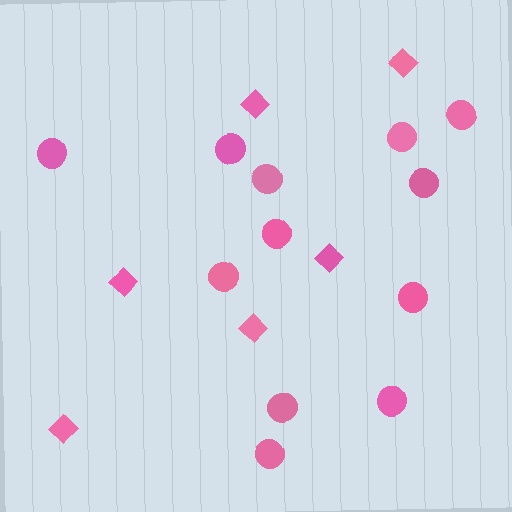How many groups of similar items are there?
There are 2 groups: one group of circles (12) and one group of diamonds (6).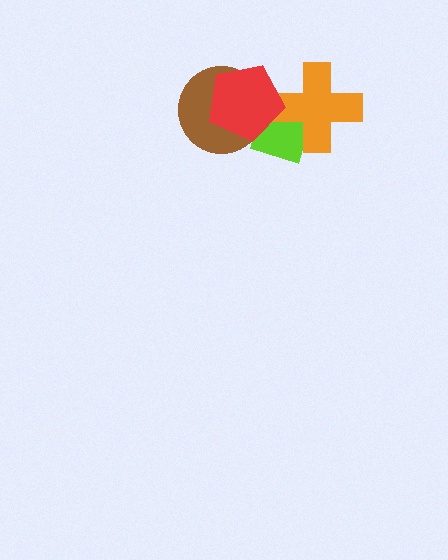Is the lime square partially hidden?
Yes, it is partially covered by another shape.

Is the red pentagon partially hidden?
No, no other shape covers it.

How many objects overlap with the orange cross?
2 objects overlap with the orange cross.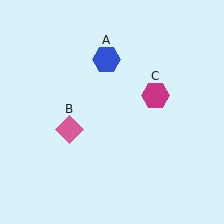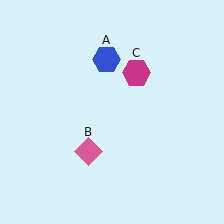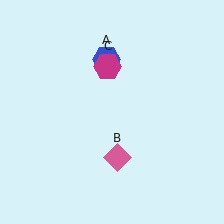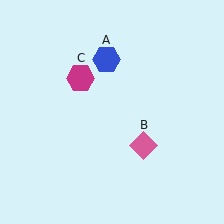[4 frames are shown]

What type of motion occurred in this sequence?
The pink diamond (object B), magenta hexagon (object C) rotated counterclockwise around the center of the scene.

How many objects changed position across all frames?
2 objects changed position: pink diamond (object B), magenta hexagon (object C).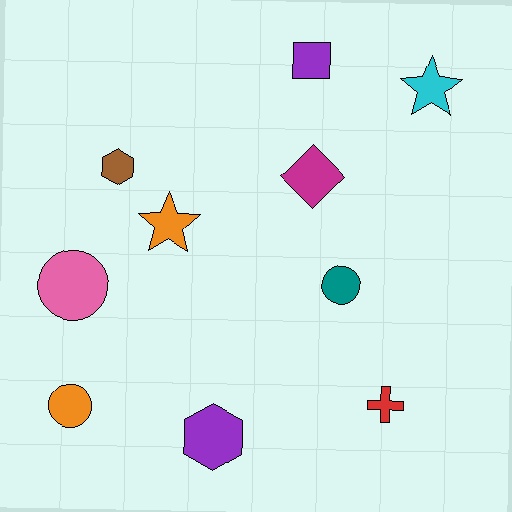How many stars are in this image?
There are 2 stars.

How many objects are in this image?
There are 10 objects.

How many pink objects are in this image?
There is 1 pink object.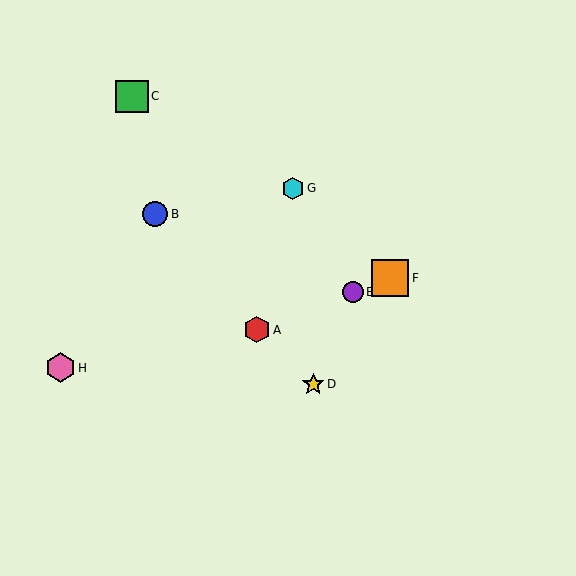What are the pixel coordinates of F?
Object F is at (390, 278).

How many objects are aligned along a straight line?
3 objects (A, E, F) are aligned along a straight line.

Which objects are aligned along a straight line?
Objects A, E, F are aligned along a straight line.